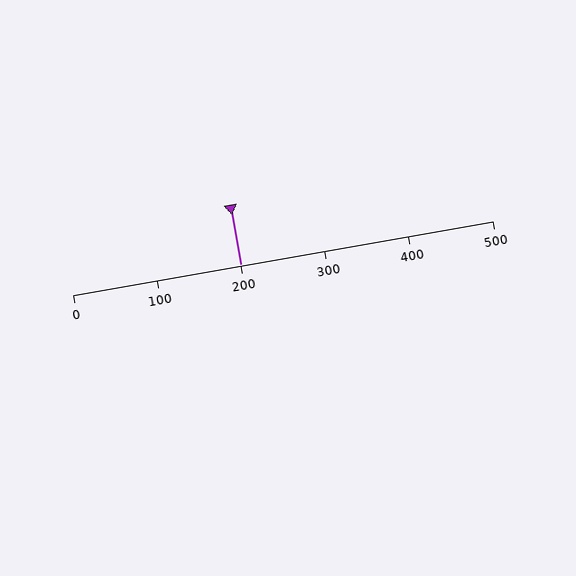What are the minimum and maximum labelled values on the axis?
The axis runs from 0 to 500.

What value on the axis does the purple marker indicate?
The marker indicates approximately 200.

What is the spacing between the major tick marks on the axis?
The major ticks are spaced 100 apart.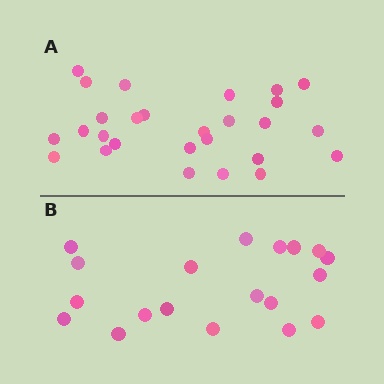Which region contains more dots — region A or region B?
Region A (the top region) has more dots.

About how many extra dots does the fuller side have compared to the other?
Region A has roughly 8 or so more dots than region B.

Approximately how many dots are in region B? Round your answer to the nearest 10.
About 20 dots. (The exact count is 19, which rounds to 20.)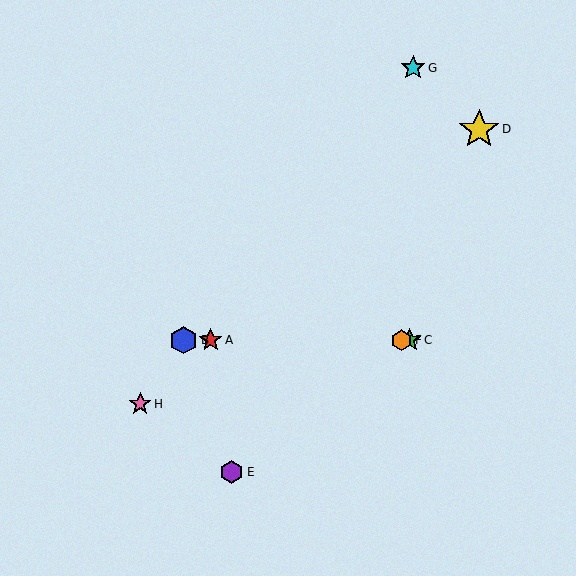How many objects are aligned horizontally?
4 objects (A, B, C, F) are aligned horizontally.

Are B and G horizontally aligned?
No, B is at y≈340 and G is at y≈68.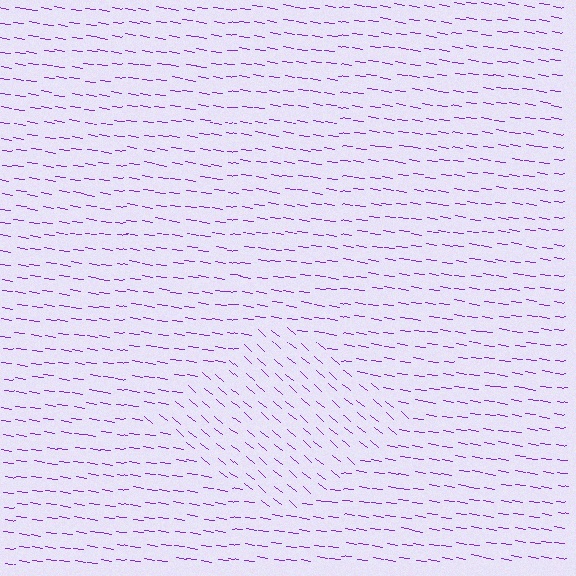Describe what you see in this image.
The image is filled with small purple line segments. A diamond region in the image has lines oriented differently from the surrounding lines, creating a visible texture boundary.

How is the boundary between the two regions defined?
The boundary is defined purely by a change in line orientation (approximately 32 degrees difference). All lines are the same color and thickness.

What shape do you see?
I see a diamond.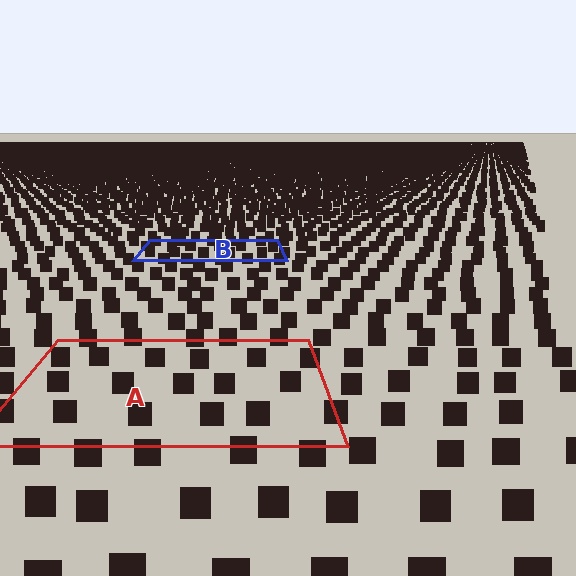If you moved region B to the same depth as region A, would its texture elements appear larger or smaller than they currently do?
They would appear larger. At a closer depth, the same texture elements are projected at a bigger on-screen size.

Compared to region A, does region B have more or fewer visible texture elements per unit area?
Region B has more texture elements per unit area — they are packed more densely because it is farther away.